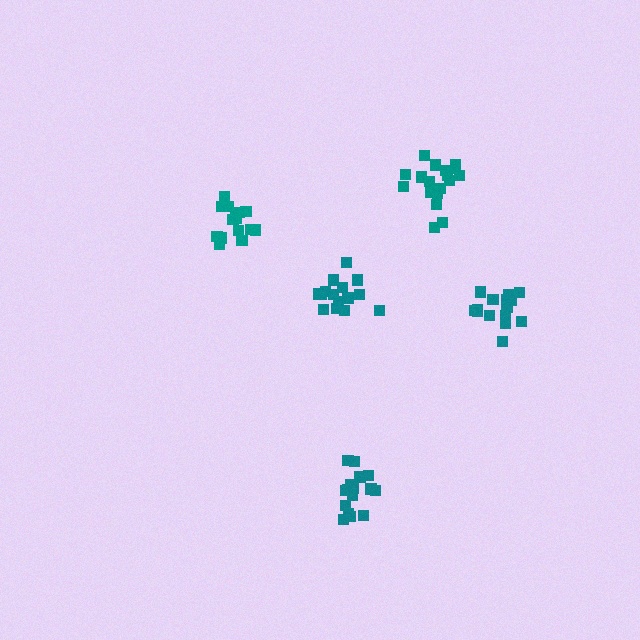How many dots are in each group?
Group 1: 15 dots, Group 2: 15 dots, Group 3: 17 dots, Group 4: 15 dots, Group 5: 19 dots (81 total).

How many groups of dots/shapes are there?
There are 5 groups.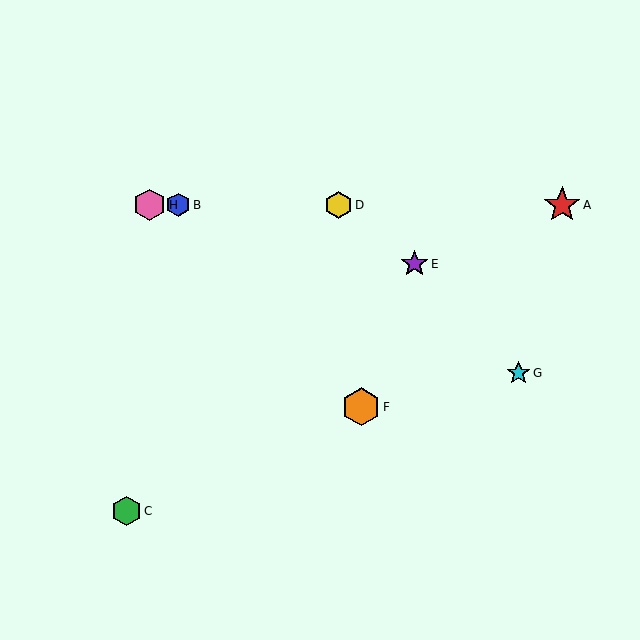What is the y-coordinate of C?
Object C is at y≈511.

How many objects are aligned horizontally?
4 objects (A, B, D, H) are aligned horizontally.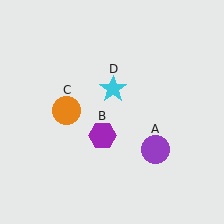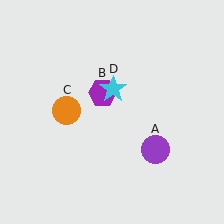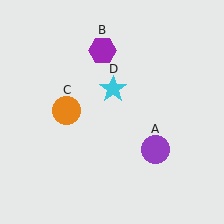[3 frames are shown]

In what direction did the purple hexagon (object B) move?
The purple hexagon (object B) moved up.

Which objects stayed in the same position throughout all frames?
Purple circle (object A) and orange circle (object C) and cyan star (object D) remained stationary.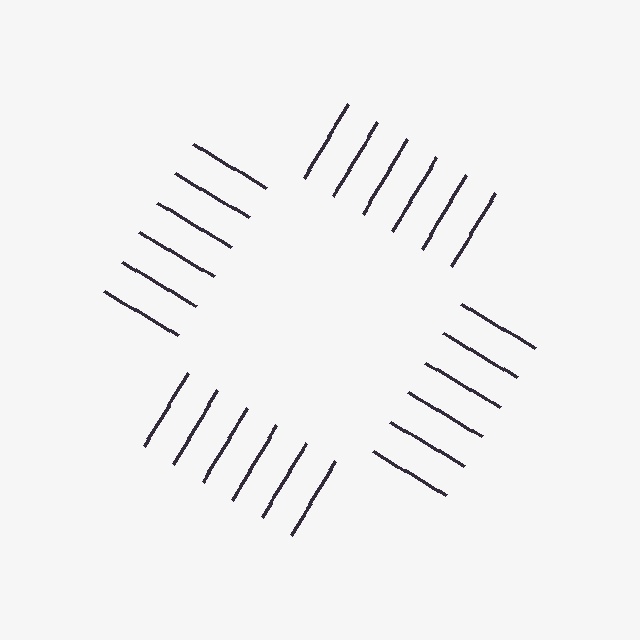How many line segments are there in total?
24 — 6 along each of the 4 edges.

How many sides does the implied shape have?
4 sides — the line-ends trace a square.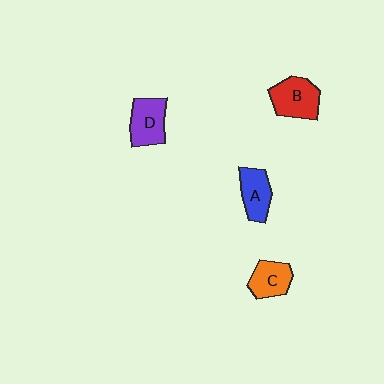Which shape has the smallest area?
Shape C (orange).